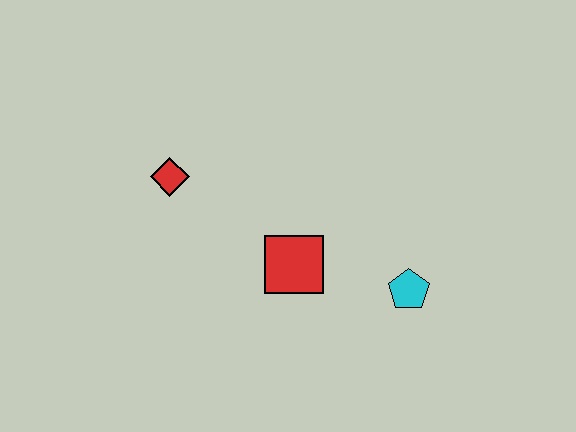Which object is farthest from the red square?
The red diamond is farthest from the red square.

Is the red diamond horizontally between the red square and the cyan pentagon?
No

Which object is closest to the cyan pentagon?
The red square is closest to the cyan pentagon.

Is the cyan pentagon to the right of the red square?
Yes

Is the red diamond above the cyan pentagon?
Yes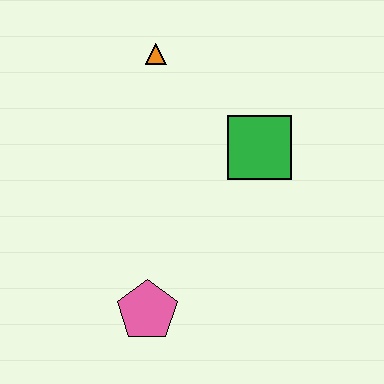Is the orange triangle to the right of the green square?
No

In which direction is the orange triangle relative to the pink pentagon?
The orange triangle is above the pink pentagon.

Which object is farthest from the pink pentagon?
The orange triangle is farthest from the pink pentagon.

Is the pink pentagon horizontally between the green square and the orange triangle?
No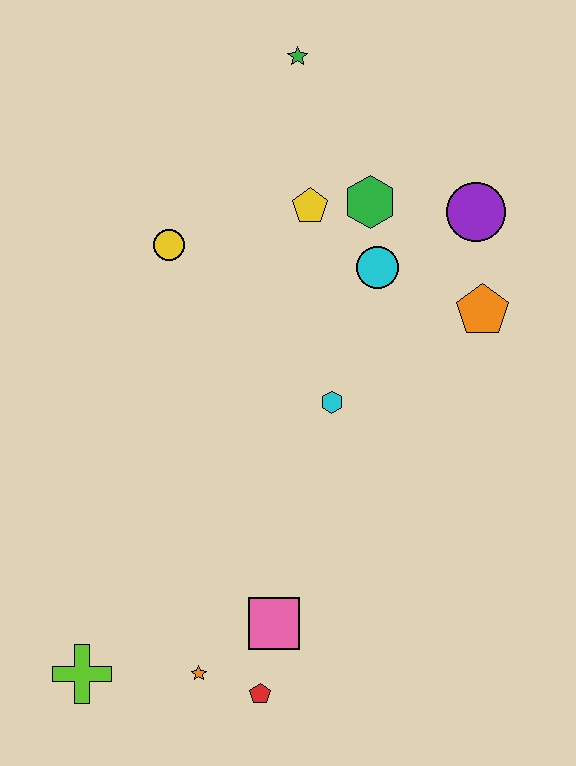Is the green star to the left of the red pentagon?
No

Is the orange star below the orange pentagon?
Yes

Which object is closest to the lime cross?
The orange star is closest to the lime cross.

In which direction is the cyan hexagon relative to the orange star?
The cyan hexagon is above the orange star.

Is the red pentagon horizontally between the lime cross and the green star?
Yes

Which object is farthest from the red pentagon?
The green star is farthest from the red pentagon.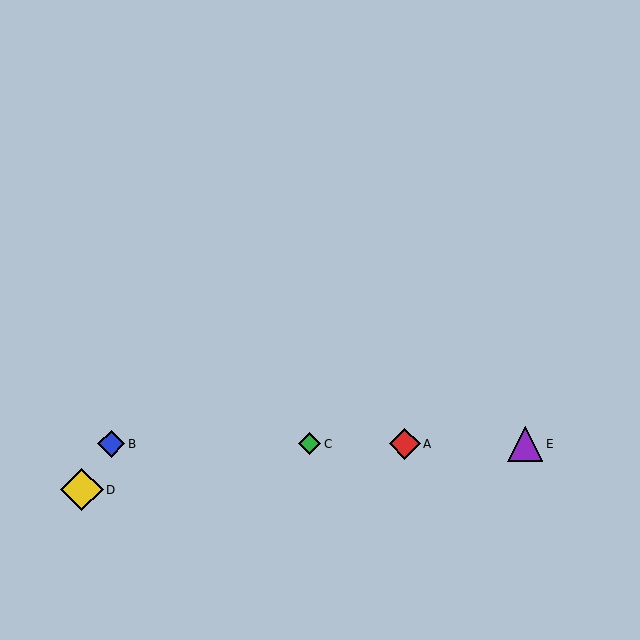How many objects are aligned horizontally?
4 objects (A, B, C, E) are aligned horizontally.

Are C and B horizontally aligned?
Yes, both are at y≈444.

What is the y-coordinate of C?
Object C is at y≈444.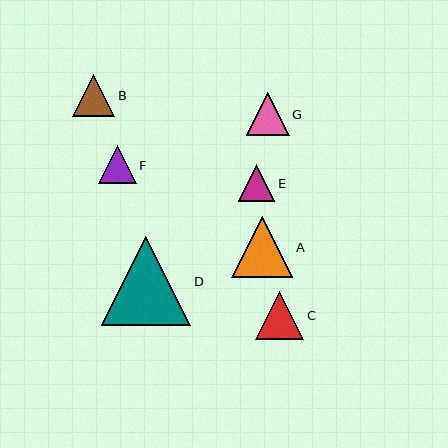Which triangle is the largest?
Triangle D is the largest with a size of approximately 89 pixels.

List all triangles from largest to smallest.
From largest to smallest: D, A, C, G, B, F, E.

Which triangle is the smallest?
Triangle E is the smallest with a size of approximately 36 pixels.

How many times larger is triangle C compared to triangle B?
Triangle C is approximately 1.1 times the size of triangle B.